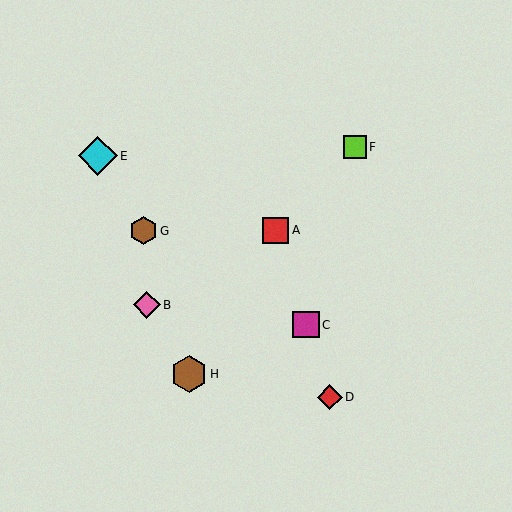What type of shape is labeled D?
Shape D is a red diamond.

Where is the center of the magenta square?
The center of the magenta square is at (306, 325).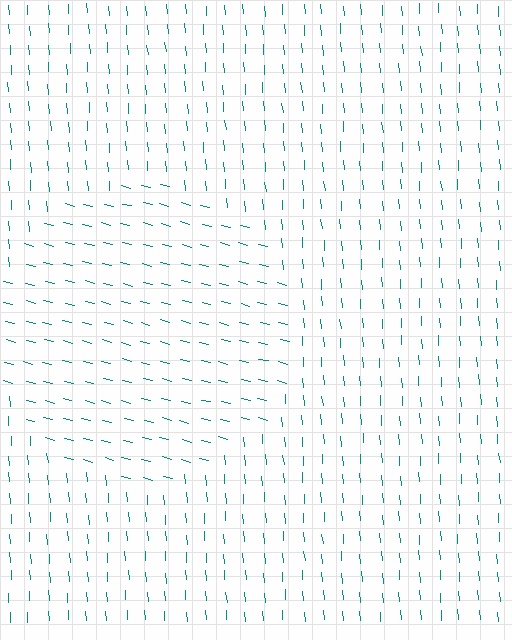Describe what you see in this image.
The image is filled with small teal line segments. A circle region in the image has lines oriented differently from the surrounding lines, creating a visible texture boundary.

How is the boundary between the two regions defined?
The boundary is defined purely by a change in line orientation (approximately 71 degrees difference). All lines are the same color and thickness.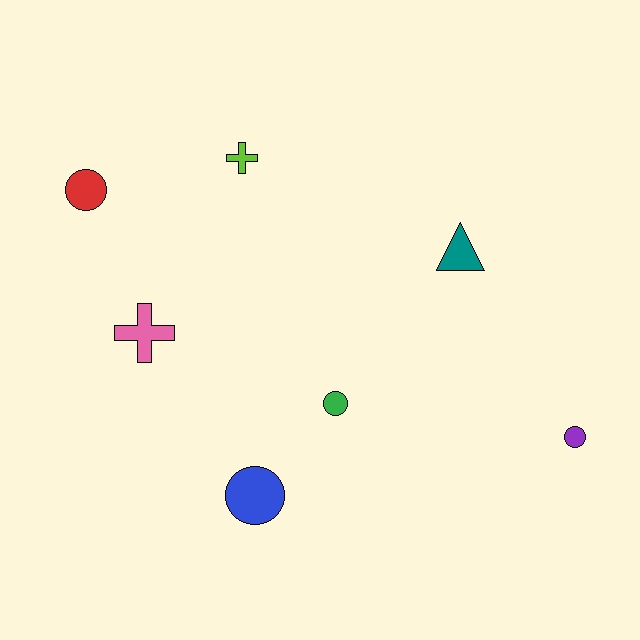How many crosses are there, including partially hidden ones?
There are 2 crosses.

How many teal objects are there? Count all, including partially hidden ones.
There is 1 teal object.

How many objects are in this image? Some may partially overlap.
There are 7 objects.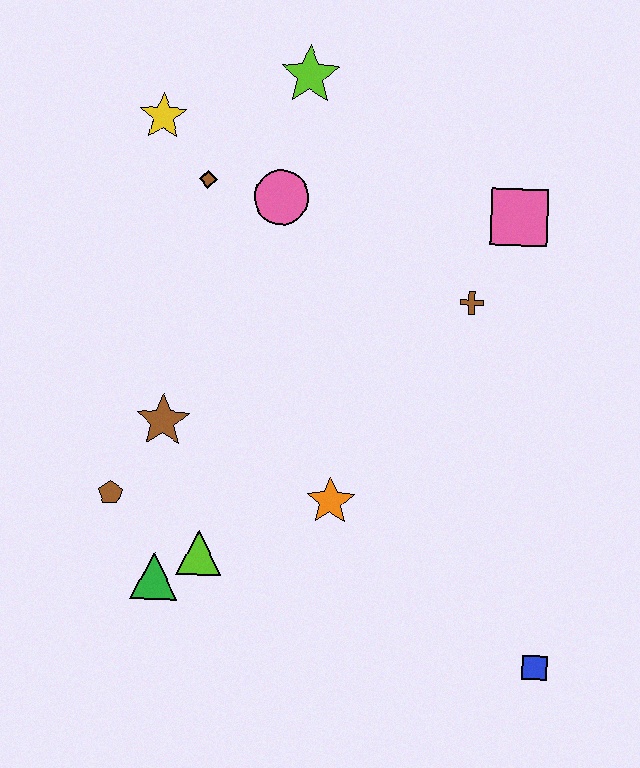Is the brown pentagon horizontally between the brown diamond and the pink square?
No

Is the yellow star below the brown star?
No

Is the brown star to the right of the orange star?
No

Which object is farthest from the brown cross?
The green triangle is farthest from the brown cross.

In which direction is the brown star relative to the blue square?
The brown star is to the left of the blue square.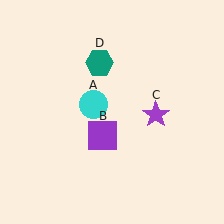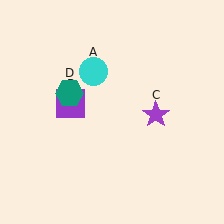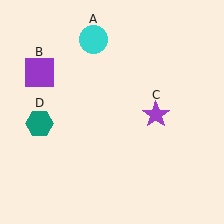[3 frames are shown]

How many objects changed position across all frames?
3 objects changed position: cyan circle (object A), purple square (object B), teal hexagon (object D).